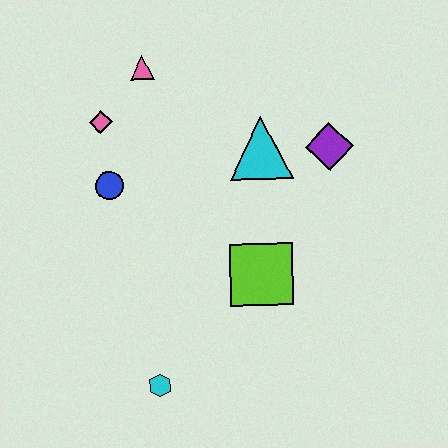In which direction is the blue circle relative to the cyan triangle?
The blue circle is to the left of the cyan triangle.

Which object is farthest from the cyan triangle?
The cyan hexagon is farthest from the cyan triangle.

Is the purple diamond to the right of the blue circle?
Yes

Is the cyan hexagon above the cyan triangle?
No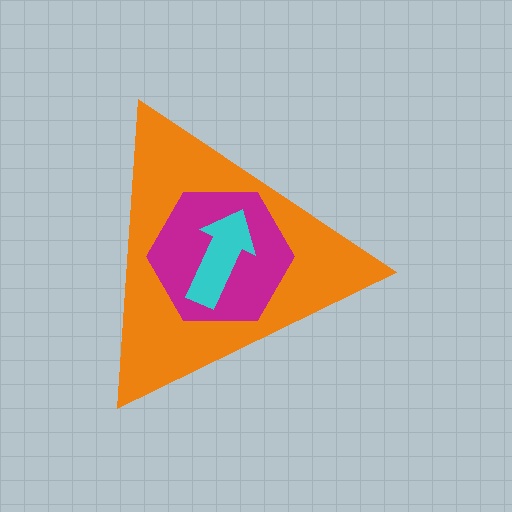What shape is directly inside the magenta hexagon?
The cyan arrow.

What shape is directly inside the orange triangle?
The magenta hexagon.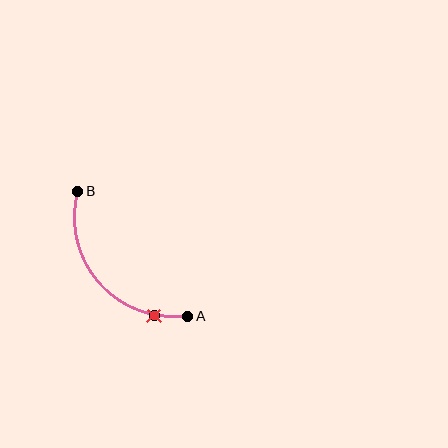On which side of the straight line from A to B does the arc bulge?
The arc bulges below and to the left of the straight line connecting A and B.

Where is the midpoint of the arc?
The arc midpoint is the point on the curve farthest from the straight line joining A and B. It sits below and to the left of that line.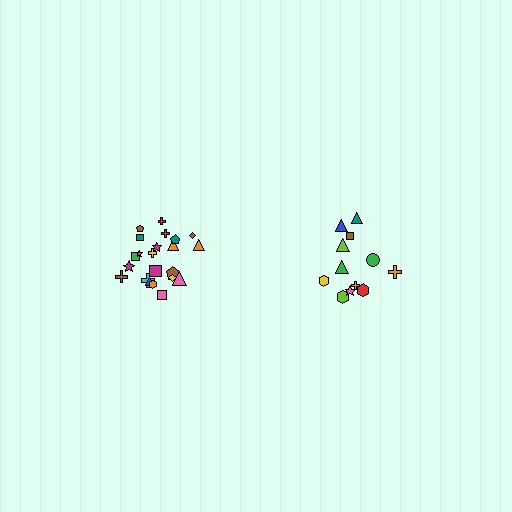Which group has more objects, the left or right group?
The left group.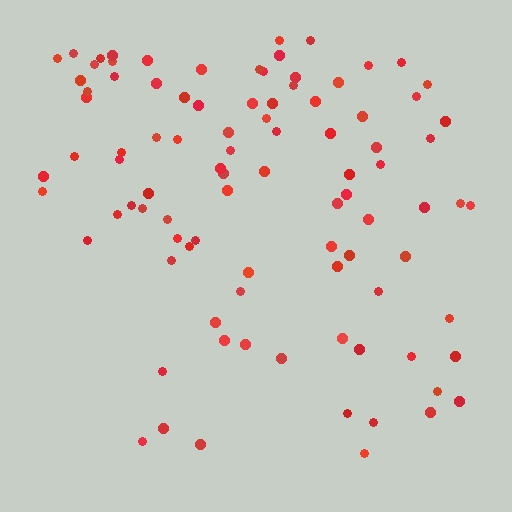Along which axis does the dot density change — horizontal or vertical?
Vertical.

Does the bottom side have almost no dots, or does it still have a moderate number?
Still a moderate number, just noticeably fewer than the top.